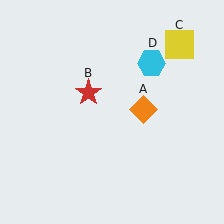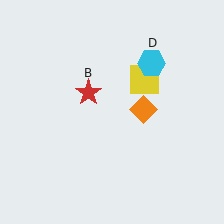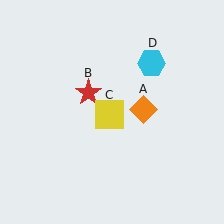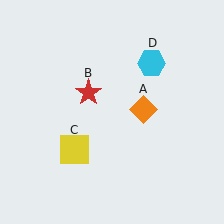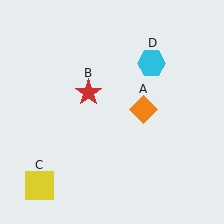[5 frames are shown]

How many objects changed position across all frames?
1 object changed position: yellow square (object C).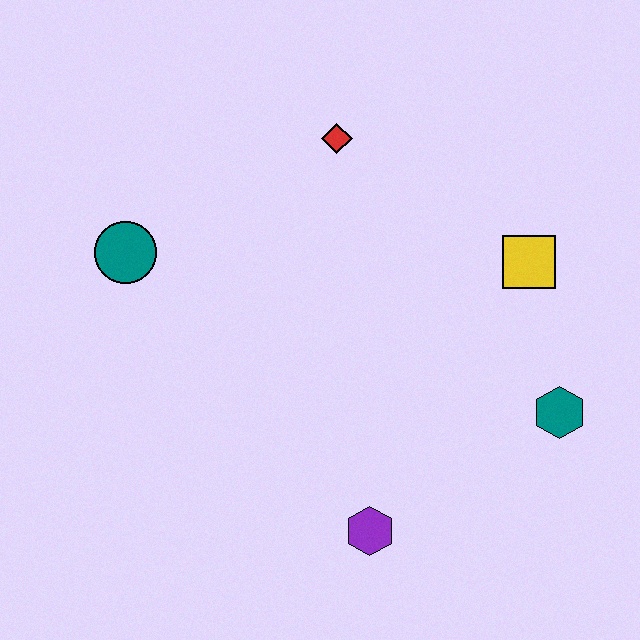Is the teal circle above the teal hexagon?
Yes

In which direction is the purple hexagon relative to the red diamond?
The purple hexagon is below the red diamond.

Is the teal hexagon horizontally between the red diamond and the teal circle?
No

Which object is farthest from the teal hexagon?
The teal circle is farthest from the teal hexagon.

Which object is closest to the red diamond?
The yellow square is closest to the red diamond.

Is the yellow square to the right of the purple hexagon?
Yes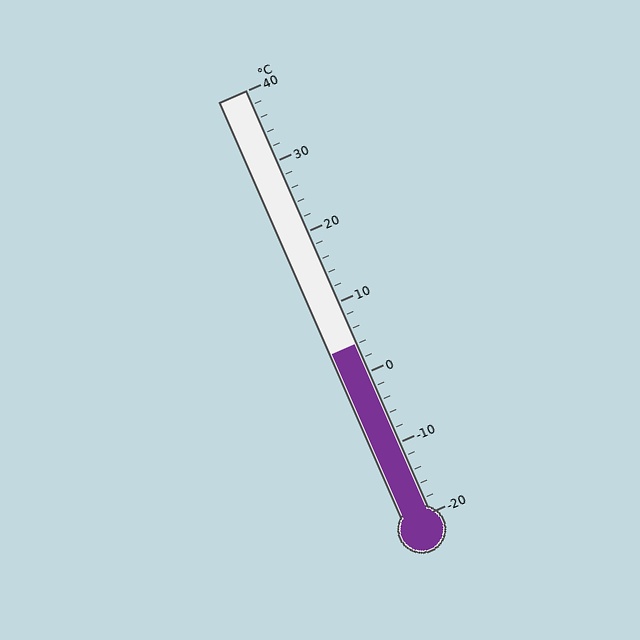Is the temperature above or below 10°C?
The temperature is below 10°C.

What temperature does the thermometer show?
The thermometer shows approximately 4°C.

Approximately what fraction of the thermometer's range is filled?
The thermometer is filled to approximately 40% of its range.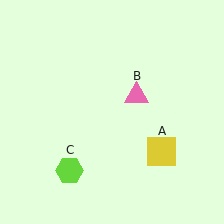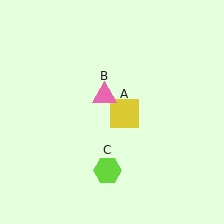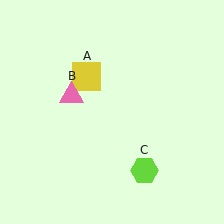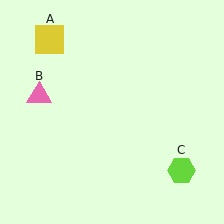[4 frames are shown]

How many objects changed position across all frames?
3 objects changed position: yellow square (object A), pink triangle (object B), lime hexagon (object C).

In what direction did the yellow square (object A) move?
The yellow square (object A) moved up and to the left.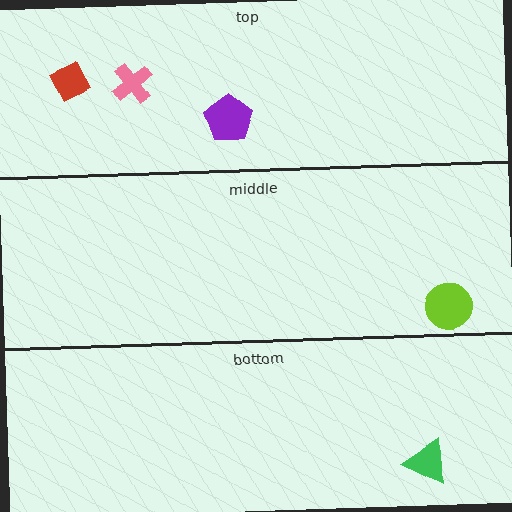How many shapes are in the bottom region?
1.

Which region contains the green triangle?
The bottom region.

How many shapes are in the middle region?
1.